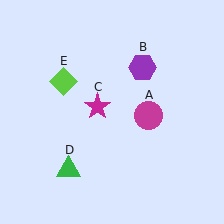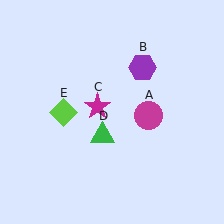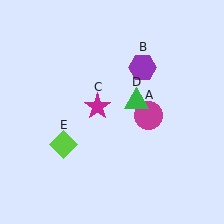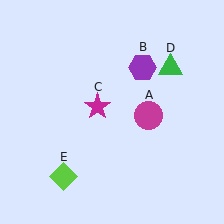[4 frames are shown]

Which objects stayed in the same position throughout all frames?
Magenta circle (object A) and purple hexagon (object B) and magenta star (object C) remained stationary.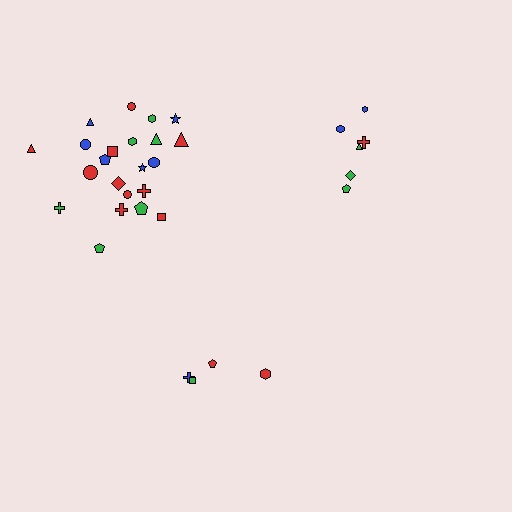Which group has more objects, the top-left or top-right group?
The top-left group.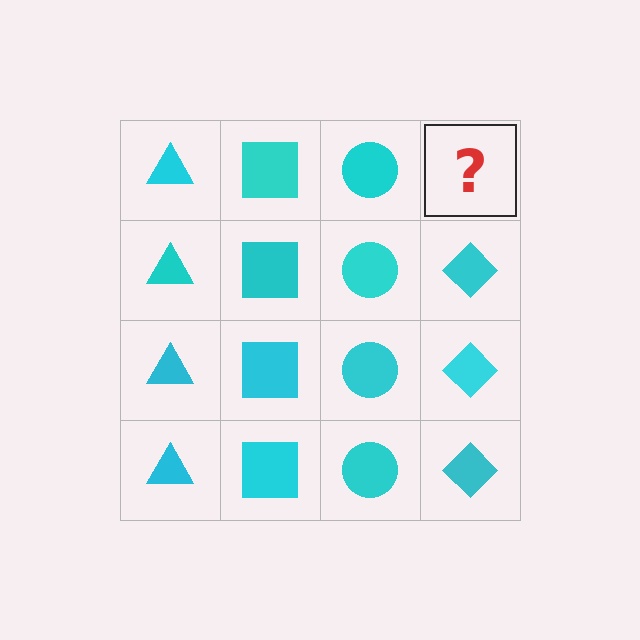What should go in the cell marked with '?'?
The missing cell should contain a cyan diamond.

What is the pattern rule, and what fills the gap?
The rule is that each column has a consistent shape. The gap should be filled with a cyan diamond.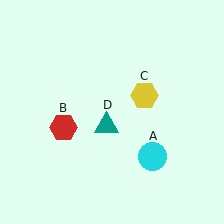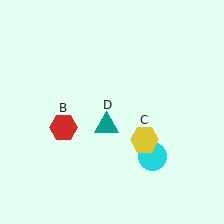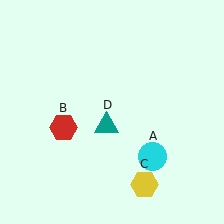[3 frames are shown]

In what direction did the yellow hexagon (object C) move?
The yellow hexagon (object C) moved down.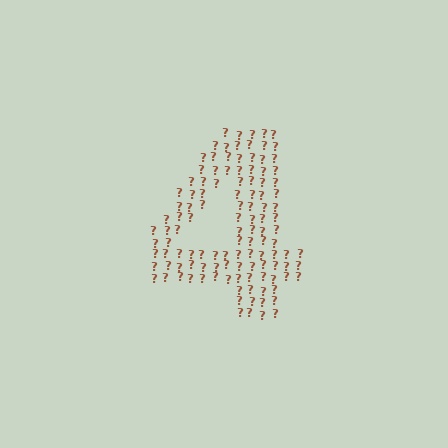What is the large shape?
The large shape is the digit 4.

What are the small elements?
The small elements are question marks.